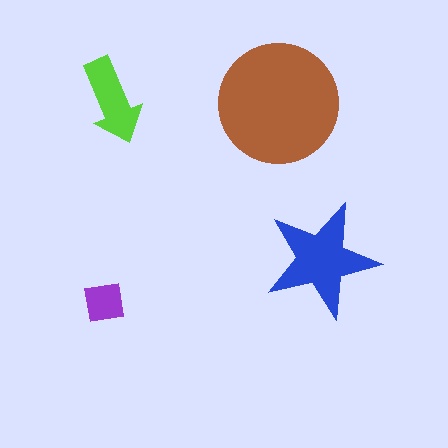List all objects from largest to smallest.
The brown circle, the blue star, the lime arrow, the purple square.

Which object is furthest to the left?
The purple square is leftmost.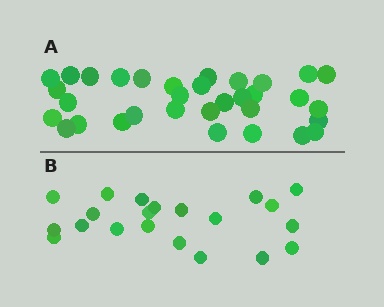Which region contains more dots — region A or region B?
Region A (the top region) has more dots.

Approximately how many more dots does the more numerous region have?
Region A has roughly 12 or so more dots than region B.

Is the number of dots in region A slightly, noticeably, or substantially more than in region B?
Region A has substantially more. The ratio is roughly 1.6 to 1.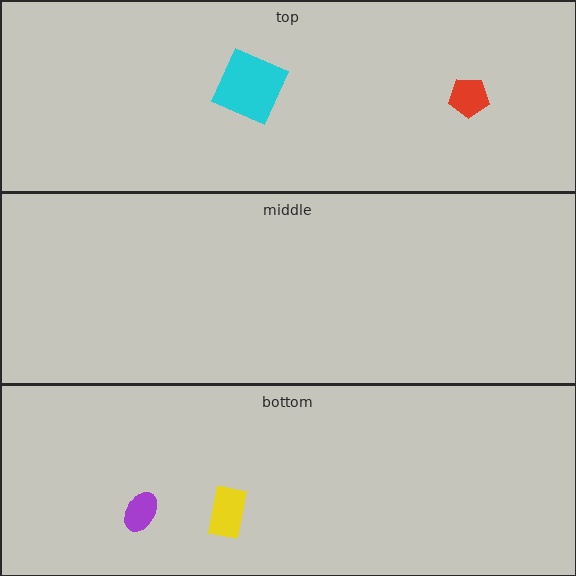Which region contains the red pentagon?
The top region.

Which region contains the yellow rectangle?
The bottom region.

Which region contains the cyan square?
The top region.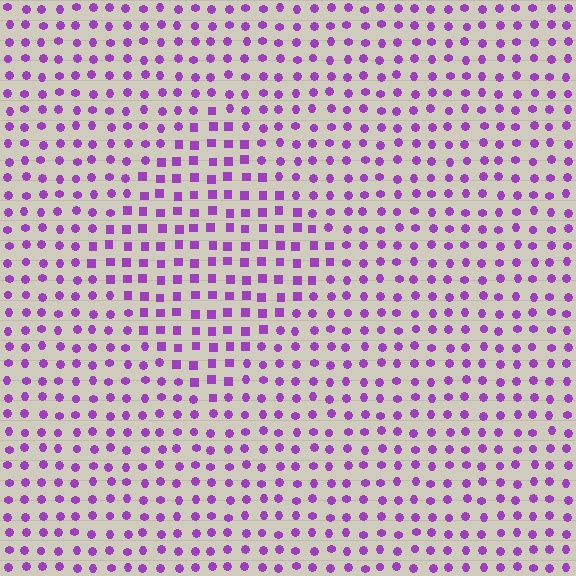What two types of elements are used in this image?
The image uses squares inside the diamond region and circles outside it.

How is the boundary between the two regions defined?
The boundary is defined by a change in element shape: squares inside vs. circles outside. All elements share the same color and spacing.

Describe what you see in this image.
The image is filled with small purple elements arranged in a uniform grid. A diamond-shaped region contains squares, while the surrounding area contains circles. The boundary is defined purely by the change in element shape.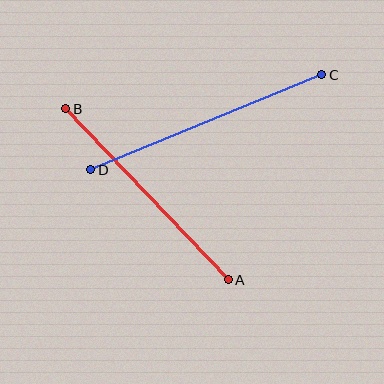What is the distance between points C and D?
The distance is approximately 250 pixels.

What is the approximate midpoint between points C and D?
The midpoint is at approximately (206, 122) pixels.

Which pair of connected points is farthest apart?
Points C and D are farthest apart.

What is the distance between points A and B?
The distance is approximately 236 pixels.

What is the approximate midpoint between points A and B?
The midpoint is at approximately (147, 194) pixels.